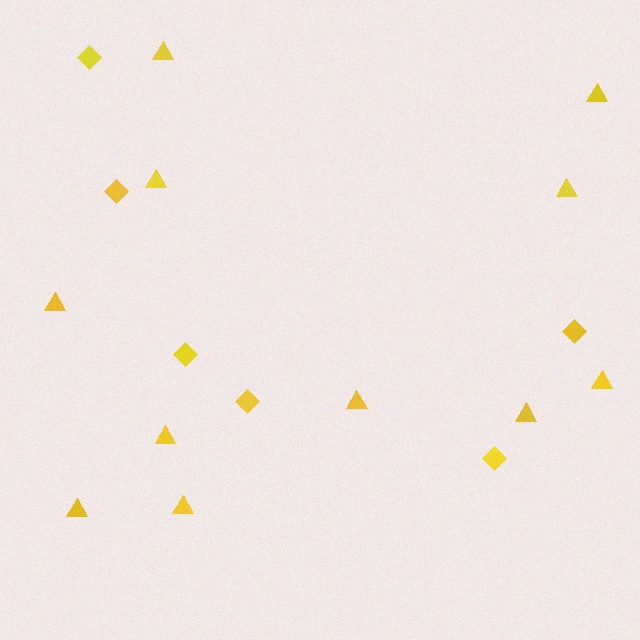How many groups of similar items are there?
There are 2 groups: one group of diamonds (6) and one group of triangles (11).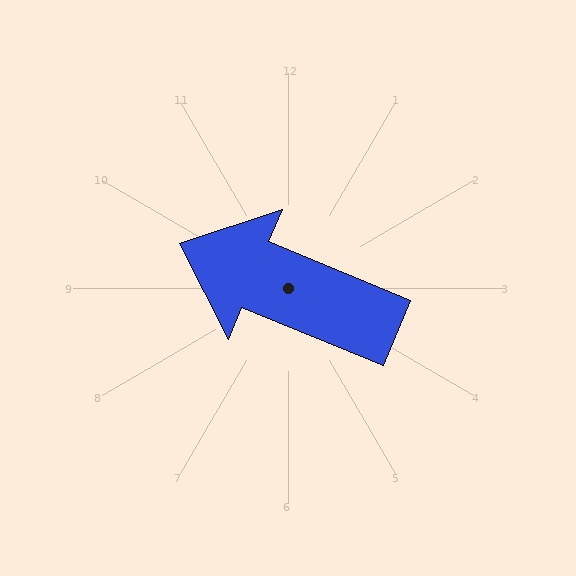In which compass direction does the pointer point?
West.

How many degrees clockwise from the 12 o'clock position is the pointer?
Approximately 292 degrees.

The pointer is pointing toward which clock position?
Roughly 10 o'clock.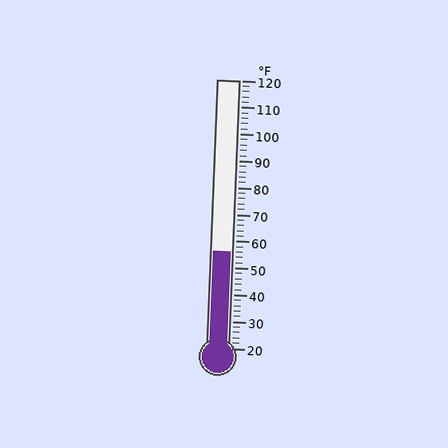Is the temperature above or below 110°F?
The temperature is below 110°F.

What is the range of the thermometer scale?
The thermometer scale ranges from 20°F to 120°F.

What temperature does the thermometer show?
The thermometer shows approximately 56°F.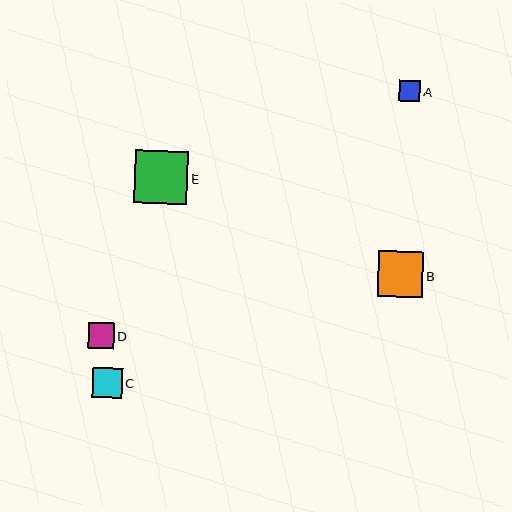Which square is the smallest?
Square A is the smallest with a size of approximately 21 pixels.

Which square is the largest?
Square E is the largest with a size of approximately 53 pixels.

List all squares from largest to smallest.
From largest to smallest: E, B, C, D, A.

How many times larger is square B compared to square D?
Square B is approximately 1.8 times the size of square D.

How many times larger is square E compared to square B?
Square E is approximately 1.2 times the size of square B.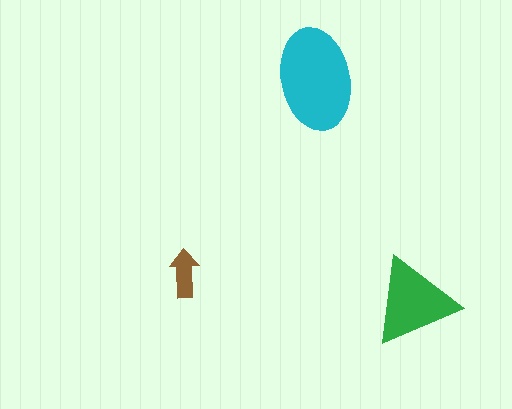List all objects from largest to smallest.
The cyan ellipse, the green triangle, the brown arrow.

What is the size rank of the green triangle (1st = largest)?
2nd.